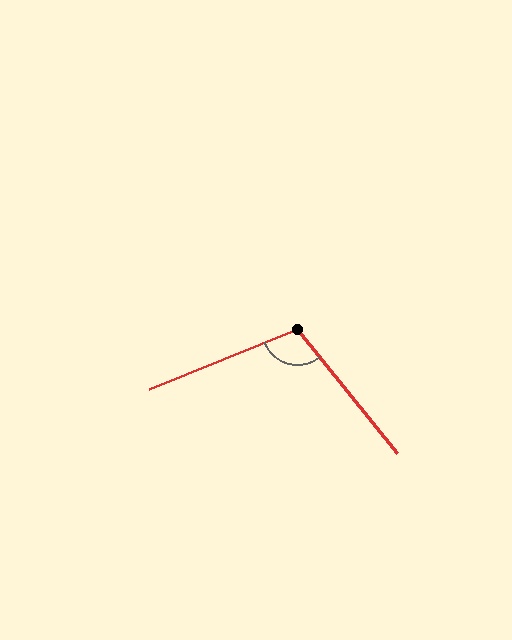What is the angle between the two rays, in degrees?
Approximately 106 degrees.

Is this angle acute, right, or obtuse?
It is obtuse.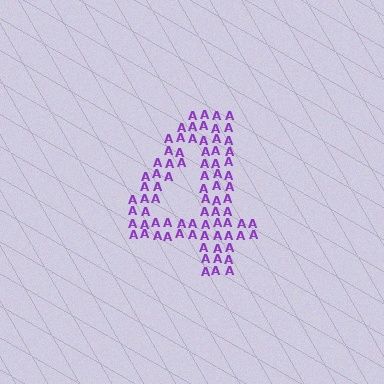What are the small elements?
The small elements are letter A's.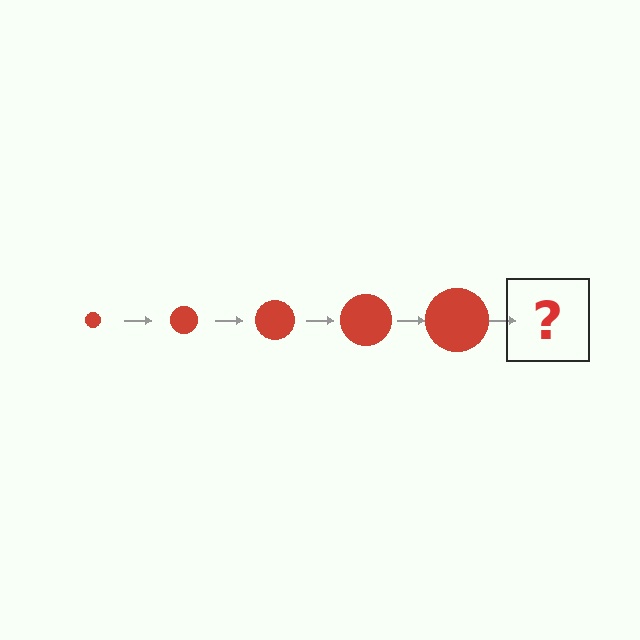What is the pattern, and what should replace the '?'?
The pattern is that the circle gets progressively larger each step. The '?' should be a red circle, larger than the previous one.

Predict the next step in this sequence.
The next step is a red circle, larger than the previous one.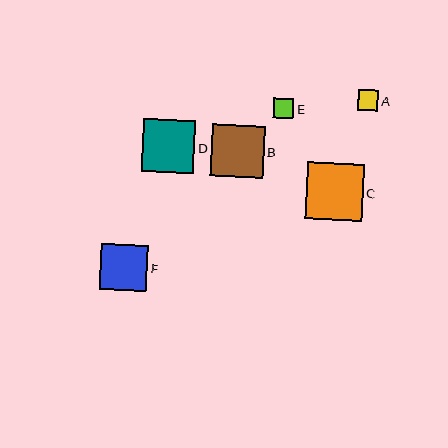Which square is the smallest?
Square E is the smallest with a size of approximately 20 pixels.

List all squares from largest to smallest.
From largest to smallest: C, D, B, F, A, E.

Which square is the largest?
Square C is the largest with a size of approximately 57 pixels.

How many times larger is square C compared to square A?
Square C is approximately 2.7 times the size of square A.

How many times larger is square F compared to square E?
Square F is approximately 2.3 times the size of square E.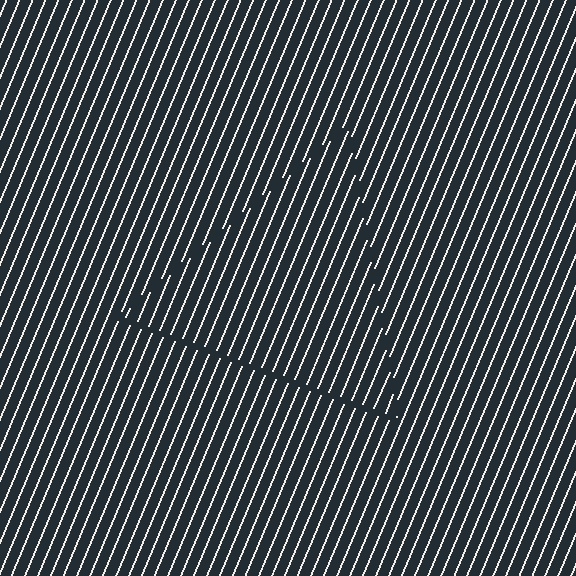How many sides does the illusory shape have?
3 sides — the line-ends trace a triangle.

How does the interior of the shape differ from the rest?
The interior of the shape contains the same grating, shifted by half a period — the contour is defined by the phase discontinuity where line-ends from the inner and outer gratings abut.